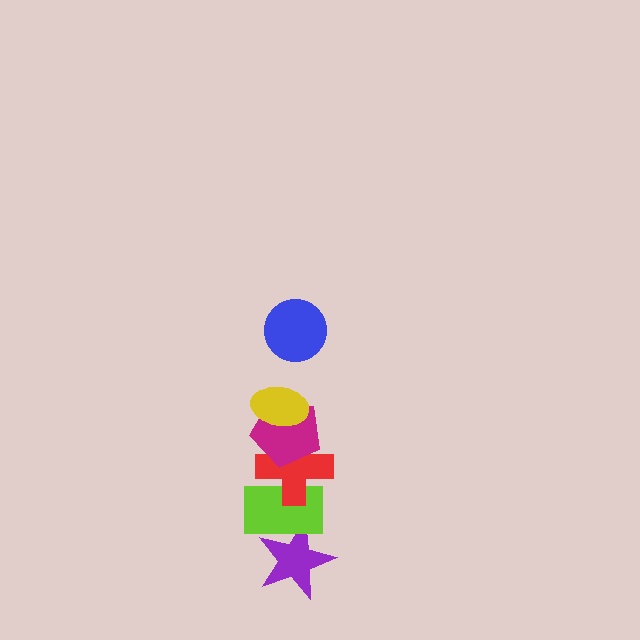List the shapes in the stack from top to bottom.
From top to bottom: the blue circle, the yellow ellipse, the magenta pentagon, the red cross, the lime rectangle, the purple star.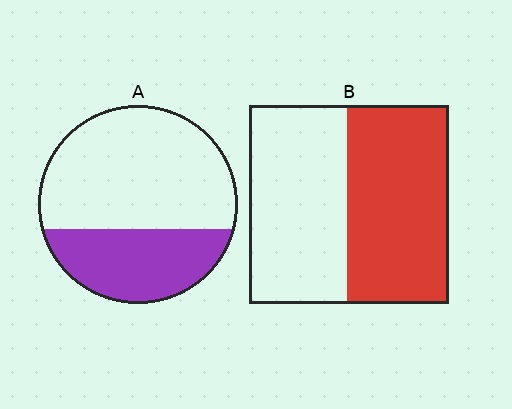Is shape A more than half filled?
No.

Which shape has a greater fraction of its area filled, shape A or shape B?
Shape B.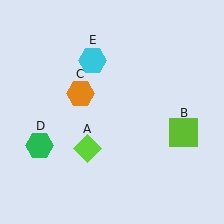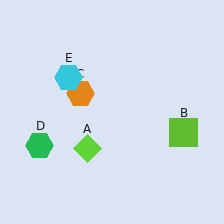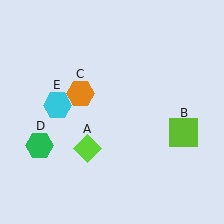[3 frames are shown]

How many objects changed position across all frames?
1 object changed position: cyan hexagon (object E).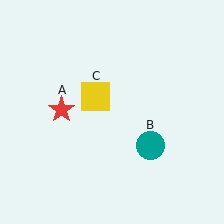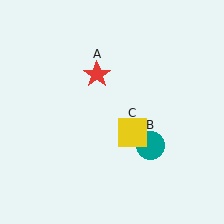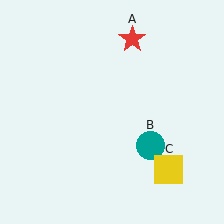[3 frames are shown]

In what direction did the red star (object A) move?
The red star (object A) moved up and to the right.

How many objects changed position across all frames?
2 objects changed position: red star (object A), yellow square (object C).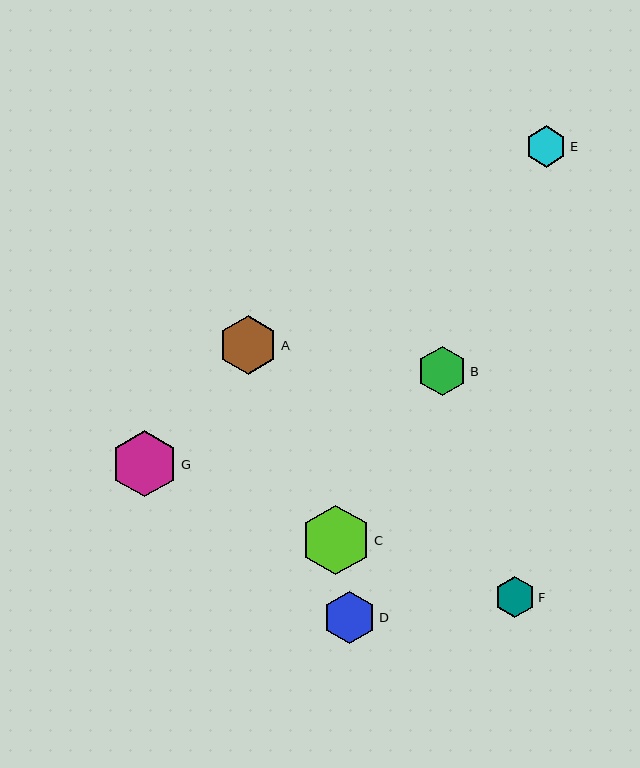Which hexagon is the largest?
Hexagon C is the largest with a size of approximately 70 pixels.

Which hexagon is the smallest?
Hexagon F is the smallest with a size of approximately 41 pixels.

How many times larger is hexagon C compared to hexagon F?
Hexagon C is approximately 1.7 times the size of hexagon F.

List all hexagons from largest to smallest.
From largest to smallest: C, G, A, D, B, E, F.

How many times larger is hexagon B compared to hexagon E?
Hexagon B is approximately 1.2 times the size of hexagon E.